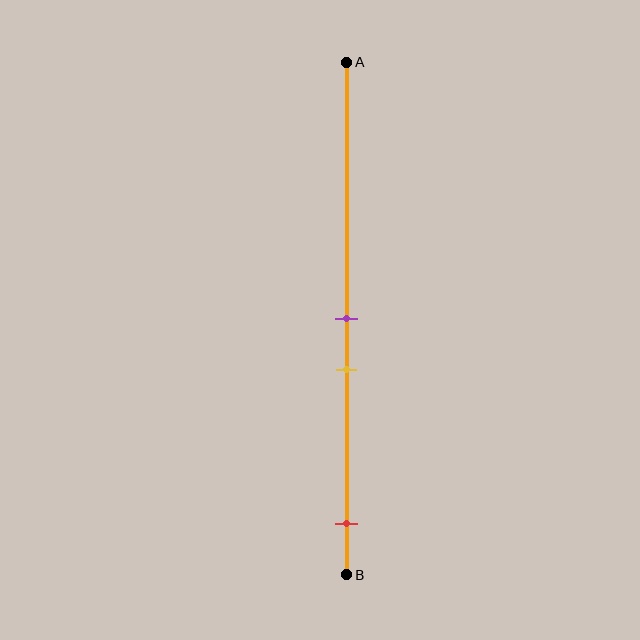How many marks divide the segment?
There are 3 marks dividing the segment.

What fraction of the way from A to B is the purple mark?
The purple mark is approximately 50% (0.5) of the way from A to B.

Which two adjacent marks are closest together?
The purple and yellow marks are the closest adjacent pair.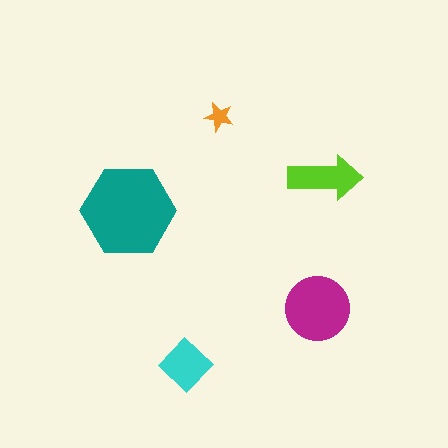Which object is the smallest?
The orange star.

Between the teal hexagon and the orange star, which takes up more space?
The teal hexagon.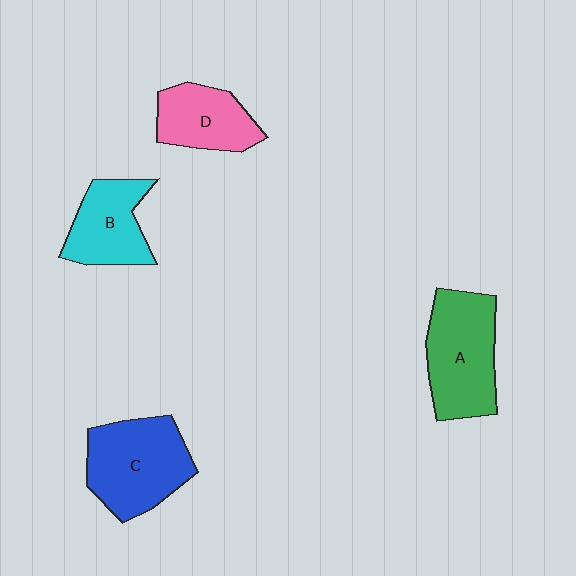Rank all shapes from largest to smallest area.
From largest to smallest: C (blue), A (green), B (cyan), D (pink).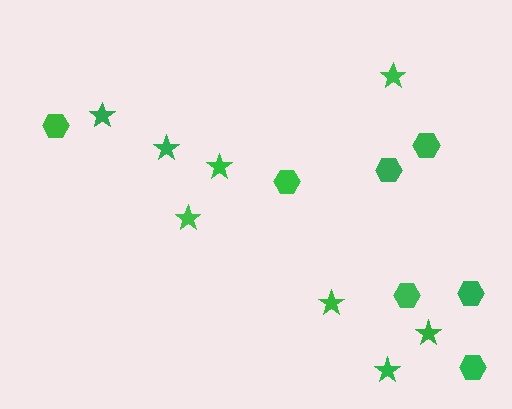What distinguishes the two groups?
There are 2 groups: one group of hexagons (7) and one group of stars (8).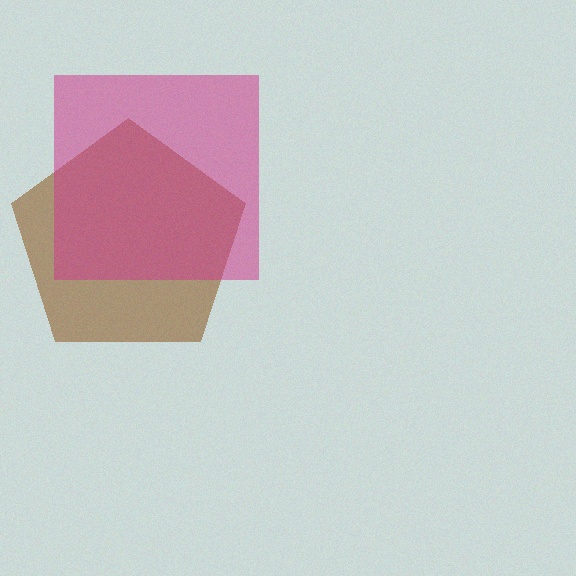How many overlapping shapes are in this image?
There are 2 overlapping shapes in the image.